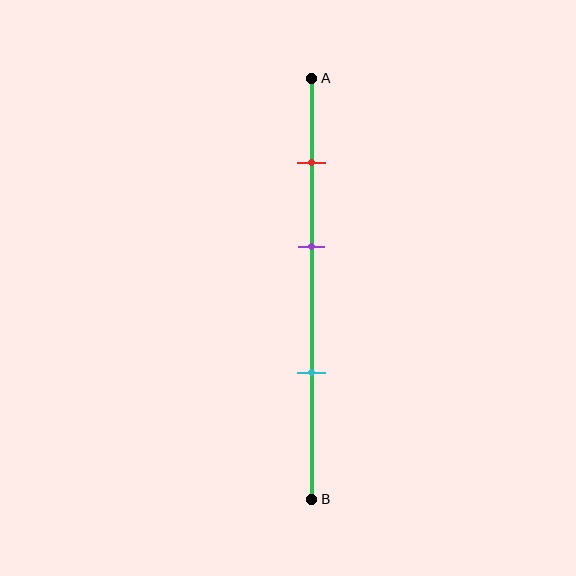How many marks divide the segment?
There are 3 marks dividing the segment.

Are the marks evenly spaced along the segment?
Yes, the marks are approximately evenly spaced.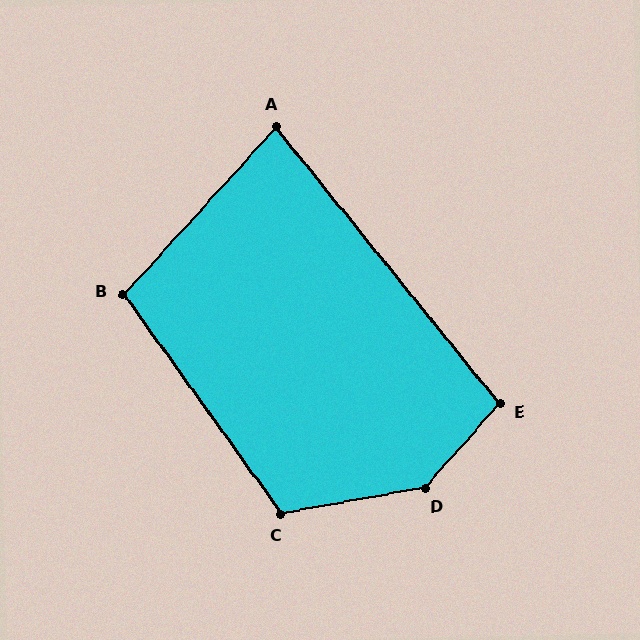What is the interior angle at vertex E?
Approximately 100 degrees (obtuse).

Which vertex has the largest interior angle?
D, at approximately 142 degrees.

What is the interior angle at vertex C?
Approximately 115 degrees (obtuse).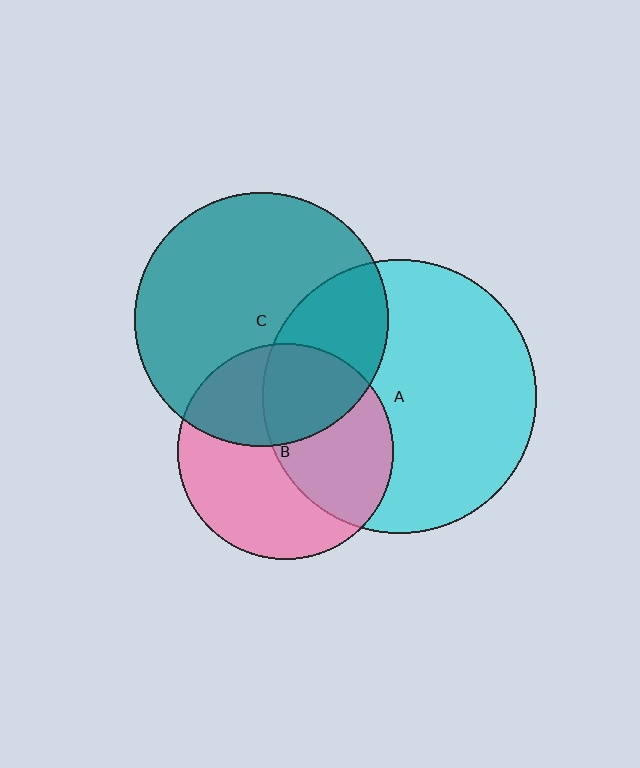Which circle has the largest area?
Circle A (cyan).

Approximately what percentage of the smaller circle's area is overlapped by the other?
Approximately 30%.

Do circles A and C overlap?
Yes.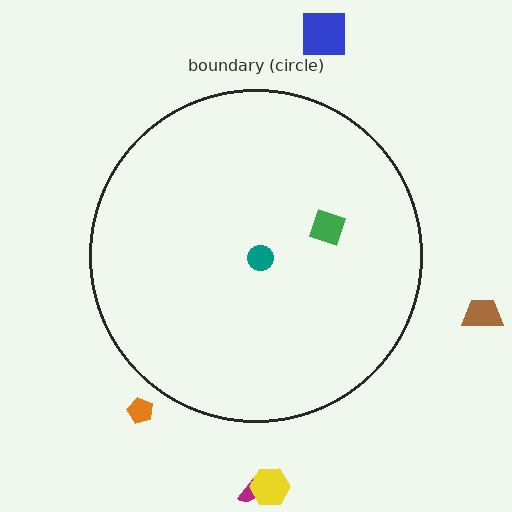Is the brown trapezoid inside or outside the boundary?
Outside.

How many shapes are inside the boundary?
2 inside, 5 outside.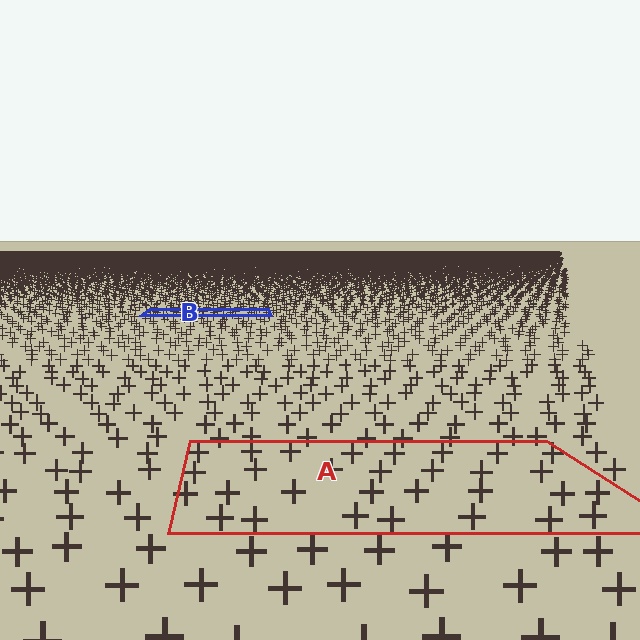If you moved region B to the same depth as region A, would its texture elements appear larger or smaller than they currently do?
They would appear larger. At a closer depth, the same texture elements are projected at a bigger on-screen size.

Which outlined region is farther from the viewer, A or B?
Region B is farther from the viewer — the texture elements inside it appear smaller and more densely packed.